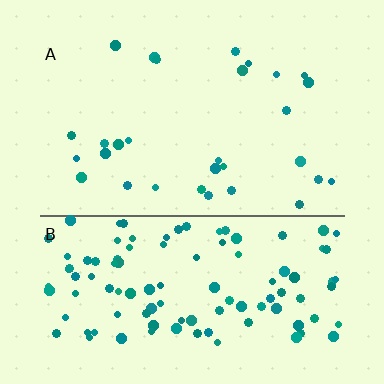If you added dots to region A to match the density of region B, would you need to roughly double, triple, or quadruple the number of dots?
Approximately quadruple.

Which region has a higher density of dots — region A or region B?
B (the bottom).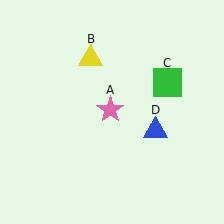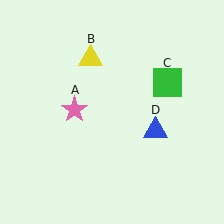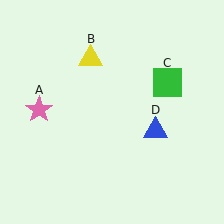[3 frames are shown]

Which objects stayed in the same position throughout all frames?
Yellow triangle (object B) and green square (object C) and blue triangle (object D) remained stationary.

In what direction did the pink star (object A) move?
The pink star (object A) moved left.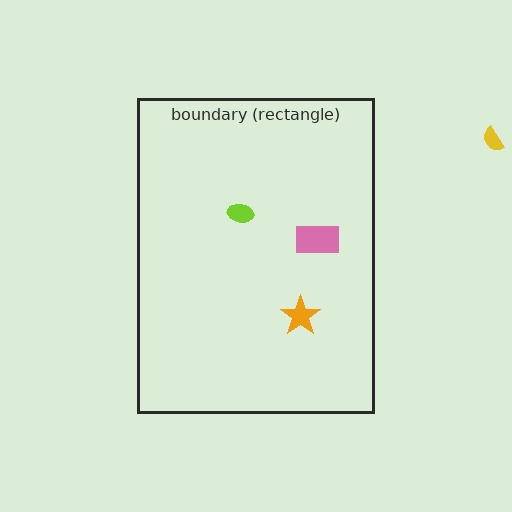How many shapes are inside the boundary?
3 inside, 1 outside.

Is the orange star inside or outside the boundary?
Inside.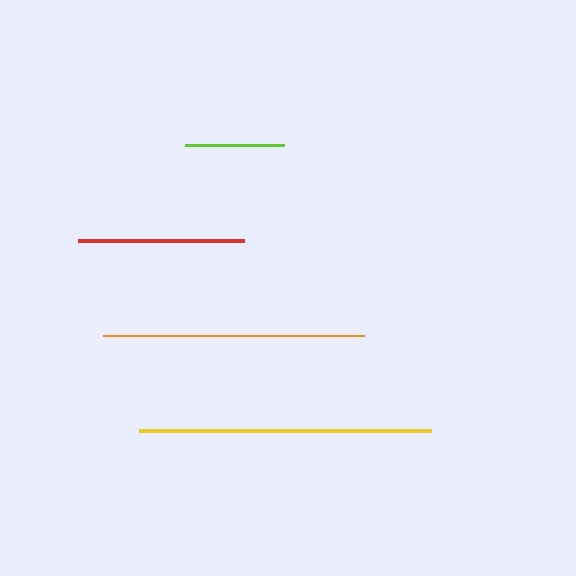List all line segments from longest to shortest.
From longest to shortest: yellow, orange, red, lime.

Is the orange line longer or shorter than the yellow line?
The yellow line is longer than the orange line.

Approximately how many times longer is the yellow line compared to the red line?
The yellow line is approximately 1.8 times the length of the red line.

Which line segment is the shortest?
The lime line is the shortest at approximately 99 pixels.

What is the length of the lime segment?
The lime segment is approximately 99 pixels long.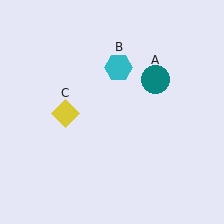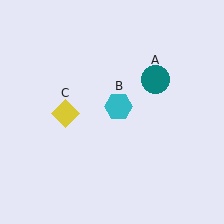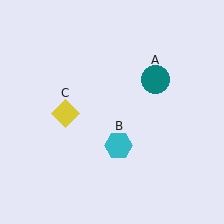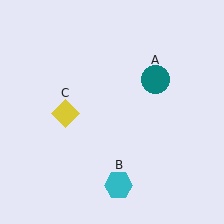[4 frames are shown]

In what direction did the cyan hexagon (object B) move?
The cyan hexagon (object B) moved down.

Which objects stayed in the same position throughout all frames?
Teal circle (object A) and yellow diamond (object C) remained stationary.